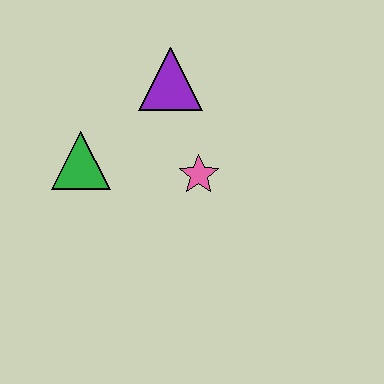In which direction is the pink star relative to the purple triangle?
The pink star is below the purple triangle.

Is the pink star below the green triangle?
Yes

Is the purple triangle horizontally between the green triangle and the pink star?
Yes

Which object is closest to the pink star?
The purple triangle is closest to the pink star.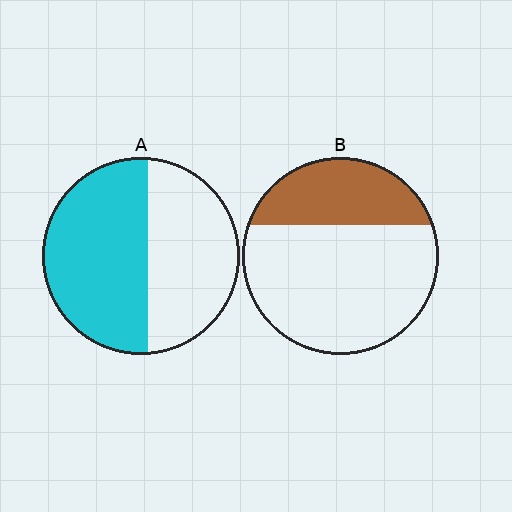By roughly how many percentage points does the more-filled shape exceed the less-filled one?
By roughly 25 percentage points (A over B).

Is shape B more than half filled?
No.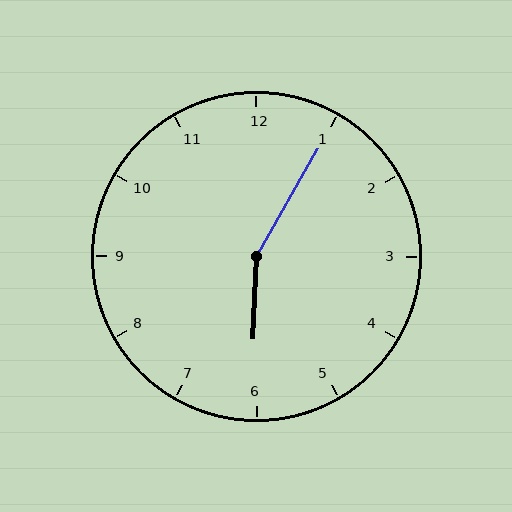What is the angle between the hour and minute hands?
Approximately 152 degrees.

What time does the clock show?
6:05.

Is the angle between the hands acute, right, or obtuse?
It is obtuse.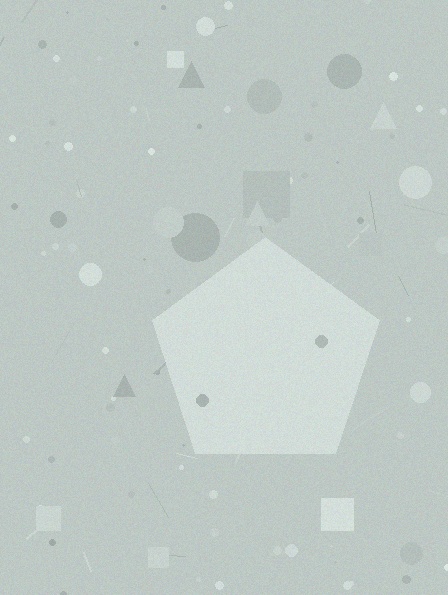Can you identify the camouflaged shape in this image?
The camouflaged shape is a pentagon.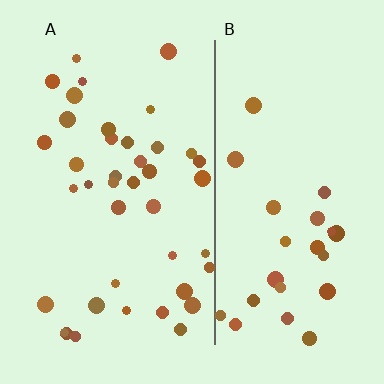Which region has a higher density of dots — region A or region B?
A (the left).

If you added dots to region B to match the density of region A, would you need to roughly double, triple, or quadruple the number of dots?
Approximately double.